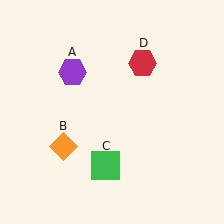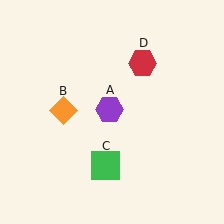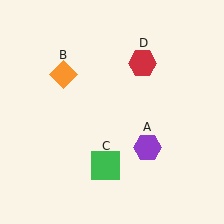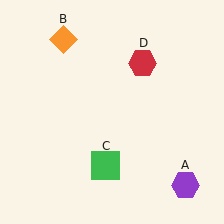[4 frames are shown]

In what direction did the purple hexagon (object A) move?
The purple hexagon (object A) moved down and to the right.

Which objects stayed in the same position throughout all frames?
Green square (object C) and red hexagon (object D) remained stationary.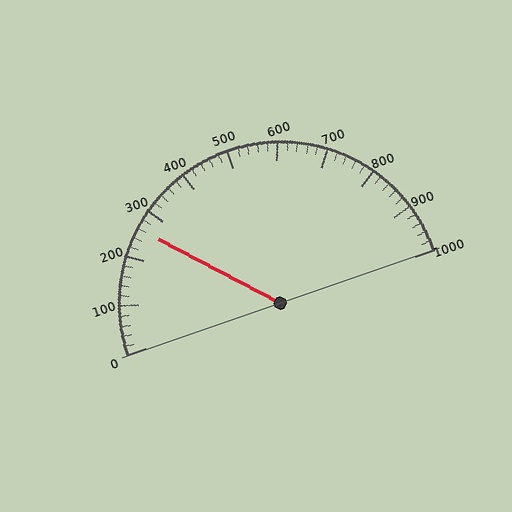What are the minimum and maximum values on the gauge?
The gauge ranges from 0 to 1000.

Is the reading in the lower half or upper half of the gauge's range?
The reading is in the lower half of the range (0 to 1000).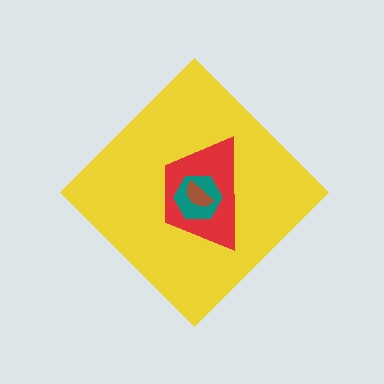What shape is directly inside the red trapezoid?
The teal hexagon.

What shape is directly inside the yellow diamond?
The red trapezoid.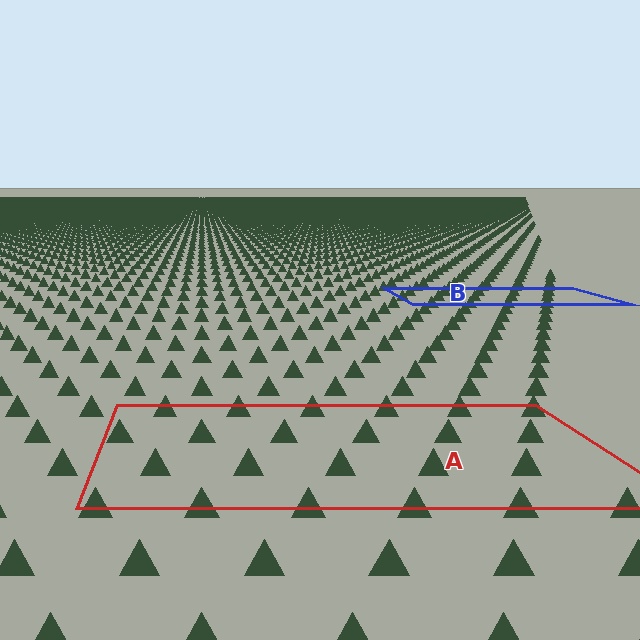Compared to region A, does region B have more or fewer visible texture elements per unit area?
Region B has more texture elements per unit area — they are packed more densely because it is farther away.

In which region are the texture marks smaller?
The texture marks are smaller in region B, because it is farther away.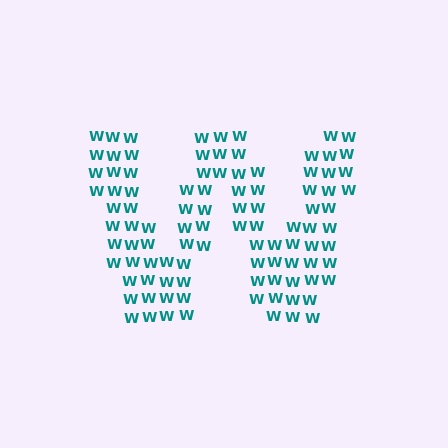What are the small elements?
The small elements are letter W's.